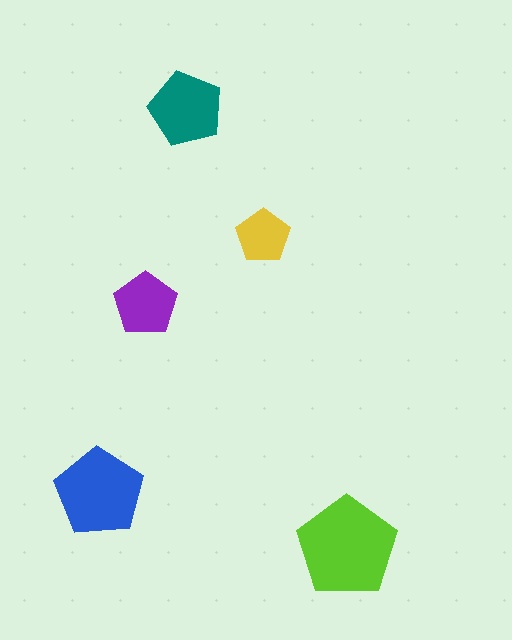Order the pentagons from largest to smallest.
the lime one, the blue one, the teal one, the purple one, the yellow one.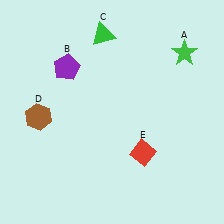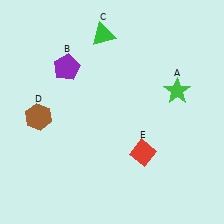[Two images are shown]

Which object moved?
The green star (A) moved down.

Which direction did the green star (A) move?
The green star (A) moved down.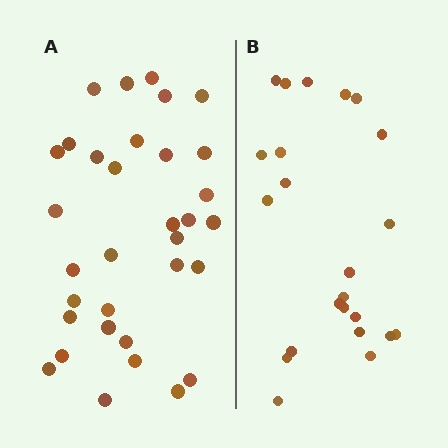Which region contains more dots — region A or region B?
Region A (the left region) has more dots.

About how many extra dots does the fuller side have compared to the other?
Region A has roughly 10 or so more dots than region B.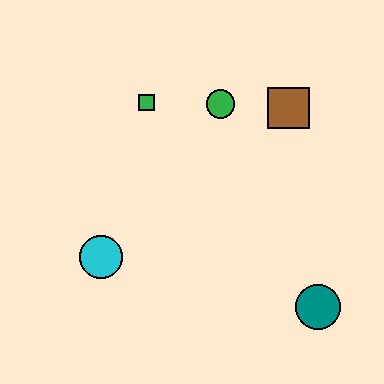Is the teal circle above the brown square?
No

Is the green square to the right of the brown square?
No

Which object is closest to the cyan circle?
The green square is closest to the cyan circle.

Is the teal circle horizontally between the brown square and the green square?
No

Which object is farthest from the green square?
The teal circle is farthest from the green square.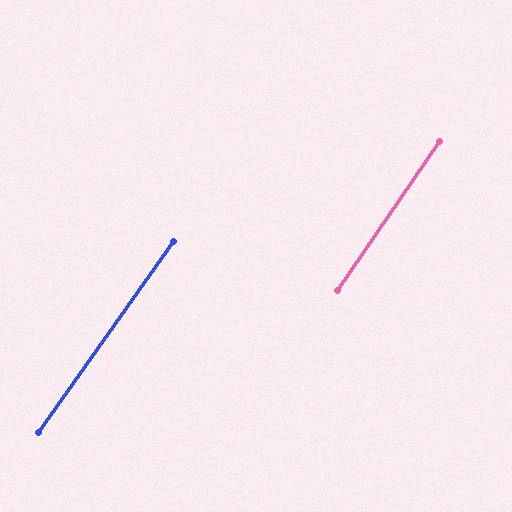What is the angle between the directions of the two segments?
Approximately 1 degree.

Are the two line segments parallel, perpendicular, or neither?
Parallel — their directions differ by only 0.8°.